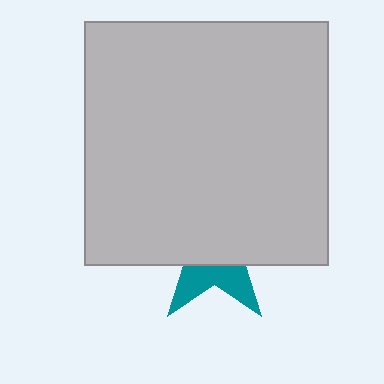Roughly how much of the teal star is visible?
A small part of it is visible (roughly 34%).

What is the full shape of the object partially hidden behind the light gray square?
The partially hidden object is a teal star.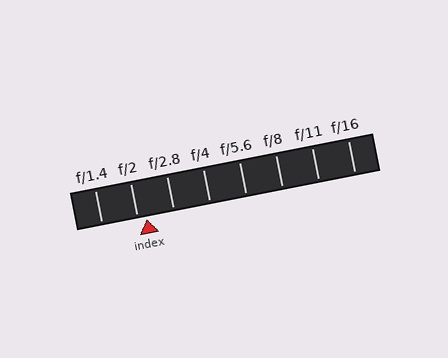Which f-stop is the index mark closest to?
The index mark is closest to f/2.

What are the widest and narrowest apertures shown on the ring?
The widest aperture shown is f/1.4 and the narrowest is f/16.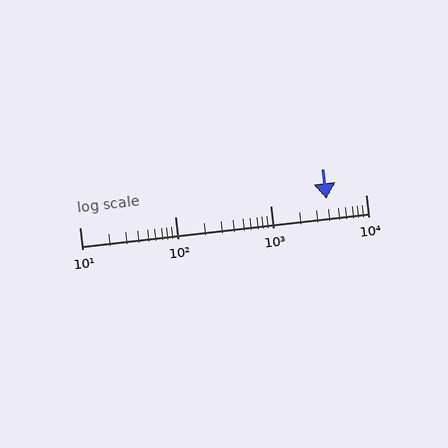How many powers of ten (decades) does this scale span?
The scale spans 3 decades, from 10 to 10000.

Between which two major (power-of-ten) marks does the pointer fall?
The pointer is between 1000 and 10000.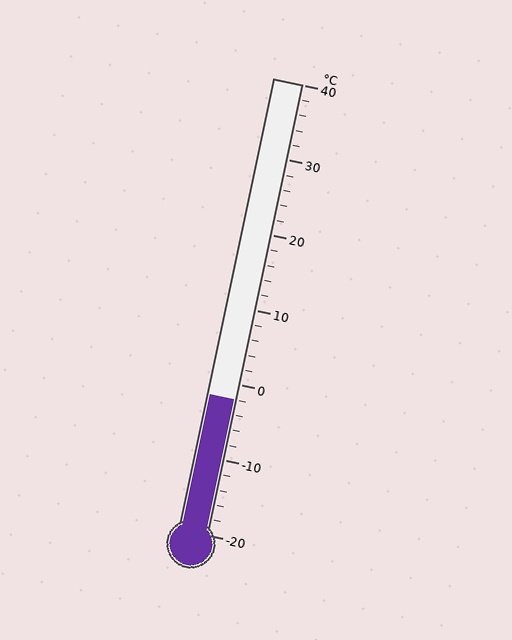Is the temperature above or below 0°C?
The temperature is below 0°C.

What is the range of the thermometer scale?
The thermometer scale ranges from -20°C to 40°C.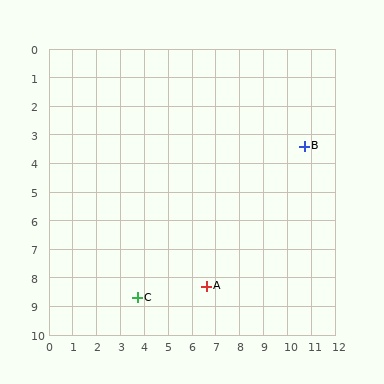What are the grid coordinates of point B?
Point B is at approximately (10.7, 3.4).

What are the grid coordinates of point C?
Point C is at approximately (3.7, 8.7).